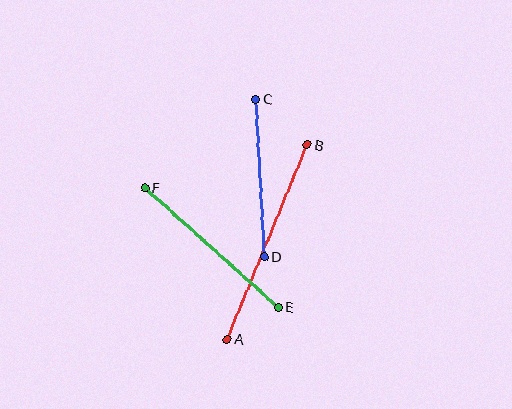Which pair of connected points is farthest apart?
Points A and B are farthest apart.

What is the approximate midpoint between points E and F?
The midpoint is at approximately (211, 247) pixels.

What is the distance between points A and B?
The distance is approximately 210 pixels.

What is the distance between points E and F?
The distance is approximately 179 pixels.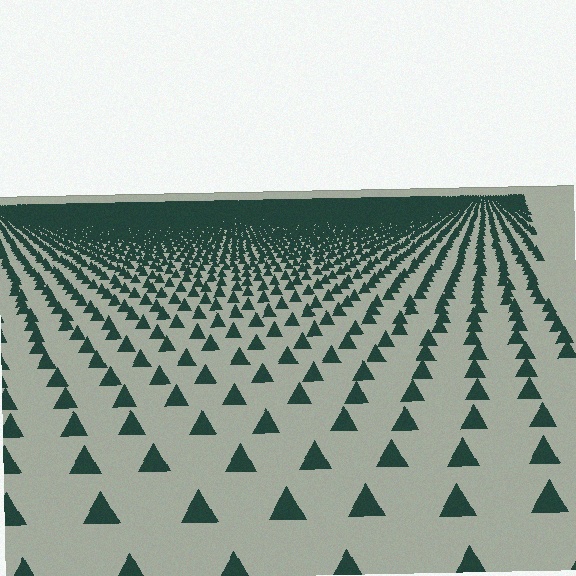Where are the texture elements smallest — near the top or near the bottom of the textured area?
Near the top.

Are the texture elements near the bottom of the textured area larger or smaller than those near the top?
Larger. Near the bottom, elements are closer to the viewer and appear at a bigger on-screen size.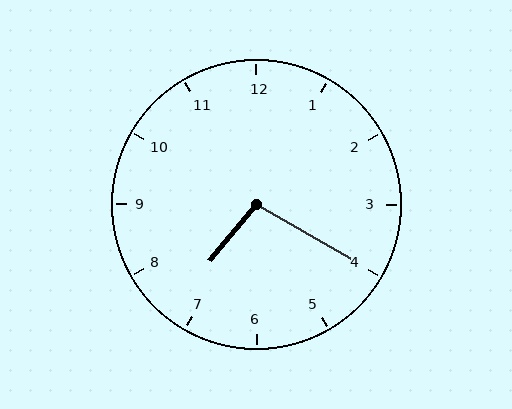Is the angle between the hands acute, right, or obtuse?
It is obtuse.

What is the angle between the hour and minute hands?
Approximately 100 degrees.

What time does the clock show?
7:20.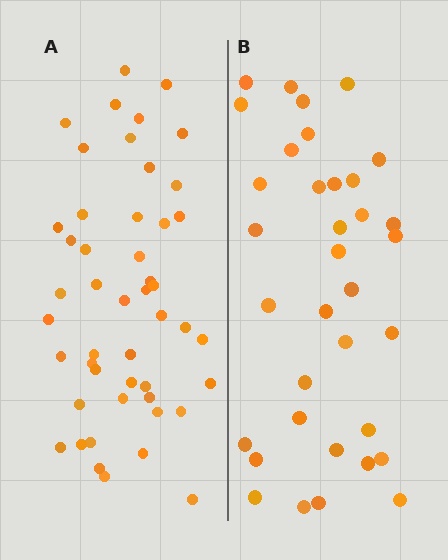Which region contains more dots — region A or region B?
Region A (the left region) has more dots.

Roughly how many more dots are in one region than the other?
Region A has approximately 15 more dots than region B.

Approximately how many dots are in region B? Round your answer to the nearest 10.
About 40 dots. (The exact count is 35, which rounds to 40.)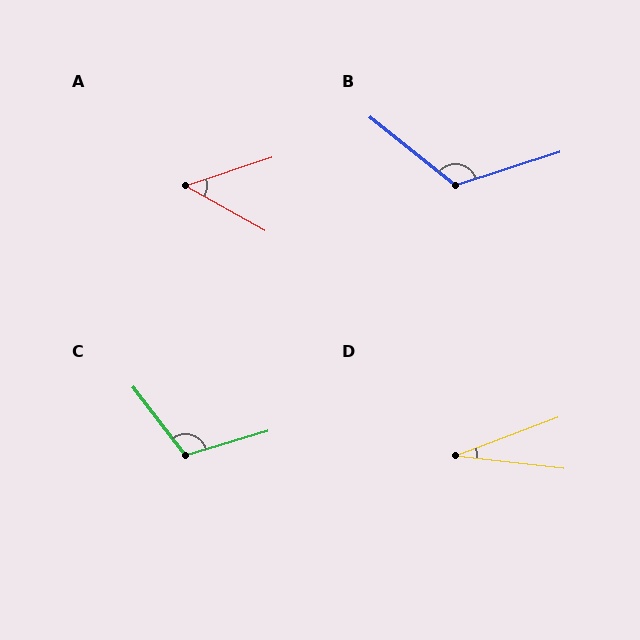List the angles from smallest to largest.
D (27°), A (48°), C (111°), B (123°).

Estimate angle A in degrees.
Approximately 48 degrees.